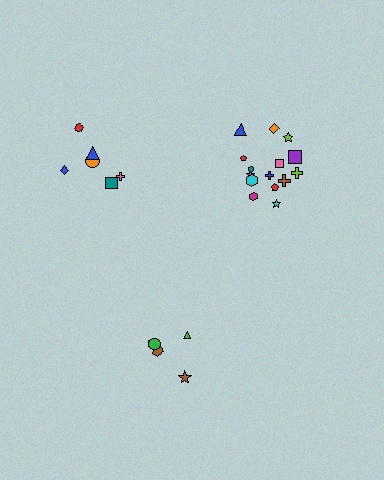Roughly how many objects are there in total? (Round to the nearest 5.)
Roughly 25 objects in total.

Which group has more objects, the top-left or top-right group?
The top-right group.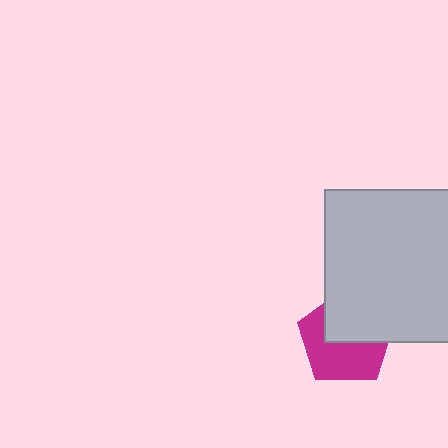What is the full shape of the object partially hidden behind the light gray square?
The partially hidden object is a magenta pentagon.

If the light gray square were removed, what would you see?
You would see the complete magenta pentagon.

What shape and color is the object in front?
The object in front is a light gray square.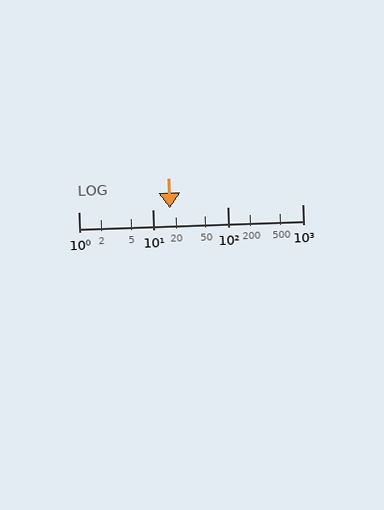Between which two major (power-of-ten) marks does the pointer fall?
The pointer is between 10 and 100.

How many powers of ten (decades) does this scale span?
The scale spans 3 decades, from 1 to 1000.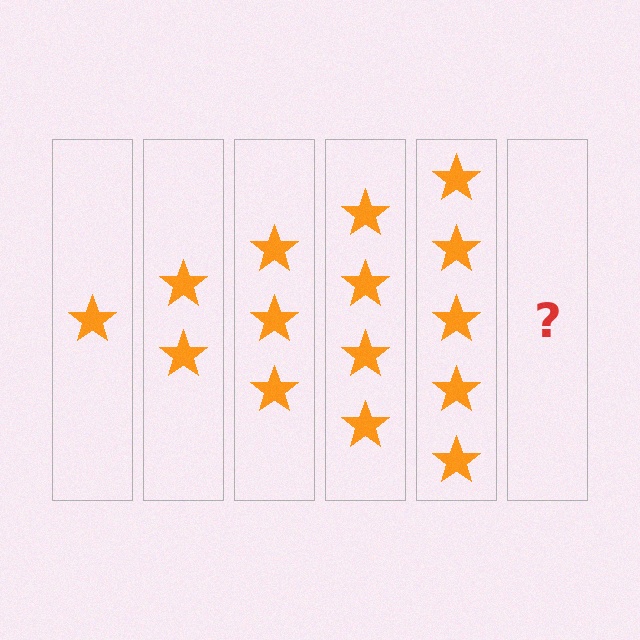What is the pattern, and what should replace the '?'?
The pattern is that each step adds one more star. The '?' should be 6 stars.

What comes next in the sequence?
The next element should be 6 stars.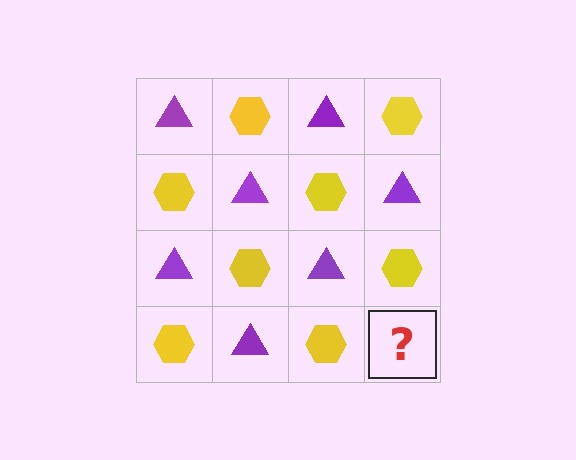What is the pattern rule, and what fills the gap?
The rule is that it alternates purple triangle and yellow hexagon in a checkerboard pattern. The gap should be filled with a purple triangle.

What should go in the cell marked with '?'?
The missing cell should contain a purple triangle.